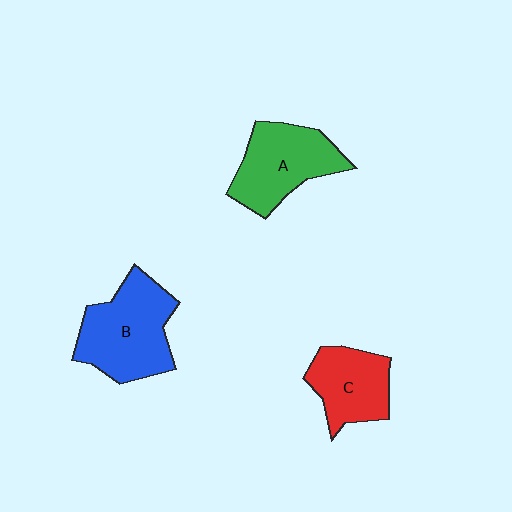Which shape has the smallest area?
Shape C (red).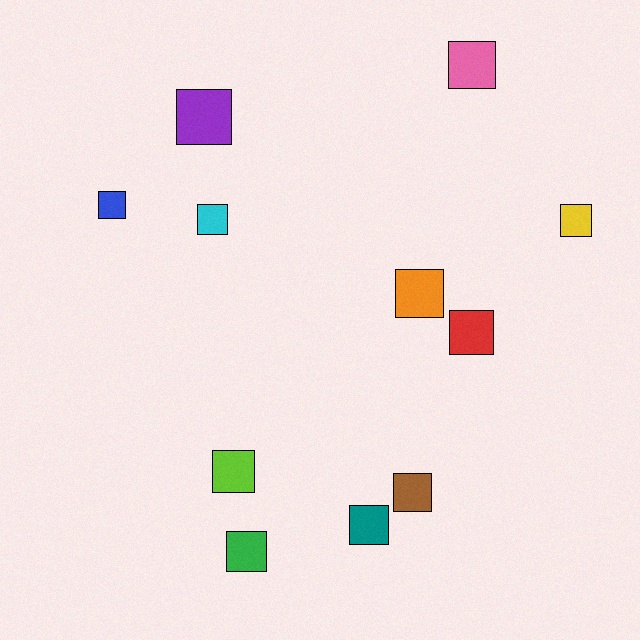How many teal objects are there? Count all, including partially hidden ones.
There is 1 teal object.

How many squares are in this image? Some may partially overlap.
There are 11 squares.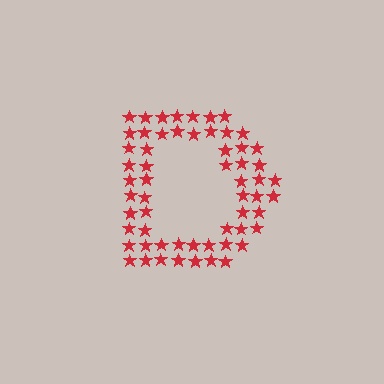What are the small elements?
The small elements are stars.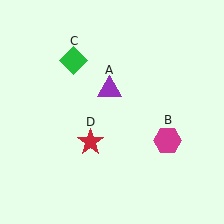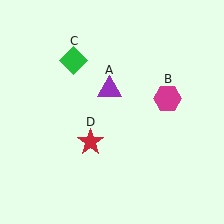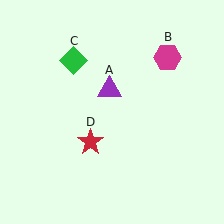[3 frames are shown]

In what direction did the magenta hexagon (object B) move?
The magenta hexagon (object B) moved up.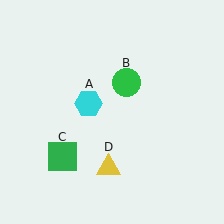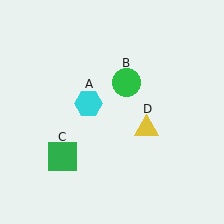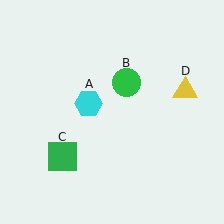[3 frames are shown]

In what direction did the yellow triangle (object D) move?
The yellow triangle (object D) moved up and to the right.